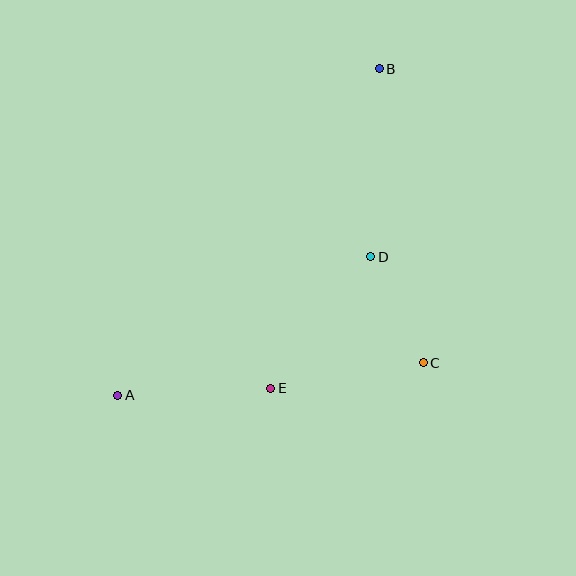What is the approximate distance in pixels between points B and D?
The distance between B and D is approximately 188 pixels.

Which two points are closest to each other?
Points C and D are closest to each other.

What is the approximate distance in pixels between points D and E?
The distance between D and E is approximately 166 pixels.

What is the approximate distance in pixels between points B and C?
The distance between B and C is approximately 297 pixels.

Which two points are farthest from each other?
Points A and B are farthest from each other.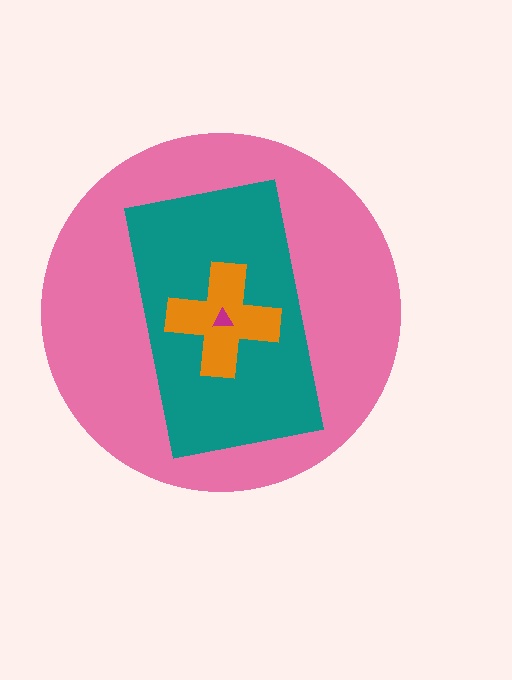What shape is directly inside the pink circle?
The teal rectangle.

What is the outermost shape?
The pink circle.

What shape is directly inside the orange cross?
The magenta triangle.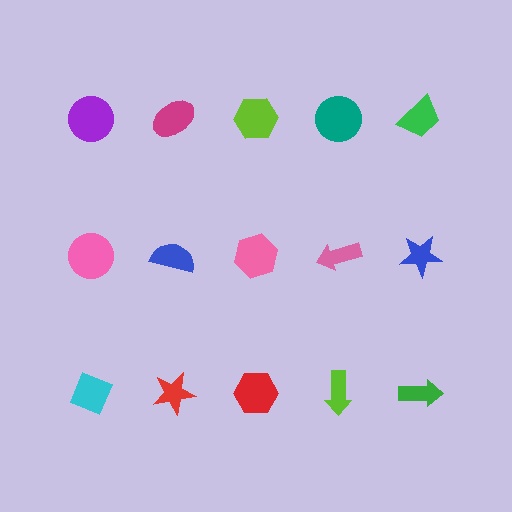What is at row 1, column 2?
A magenta ellipse.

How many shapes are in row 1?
5 shapes.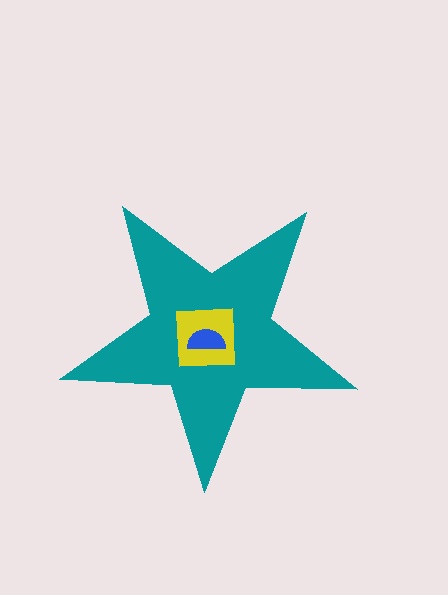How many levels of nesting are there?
3.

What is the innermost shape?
The blue semicircle.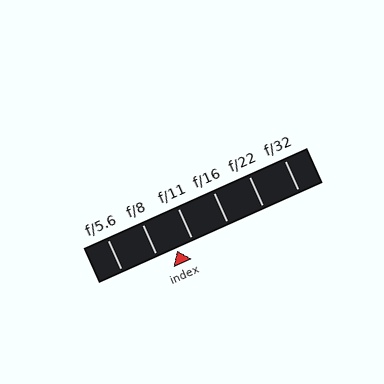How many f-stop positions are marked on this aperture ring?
There are 6 f-stop positions marked.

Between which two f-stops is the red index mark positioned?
The index mark is between f/8 and f/11.